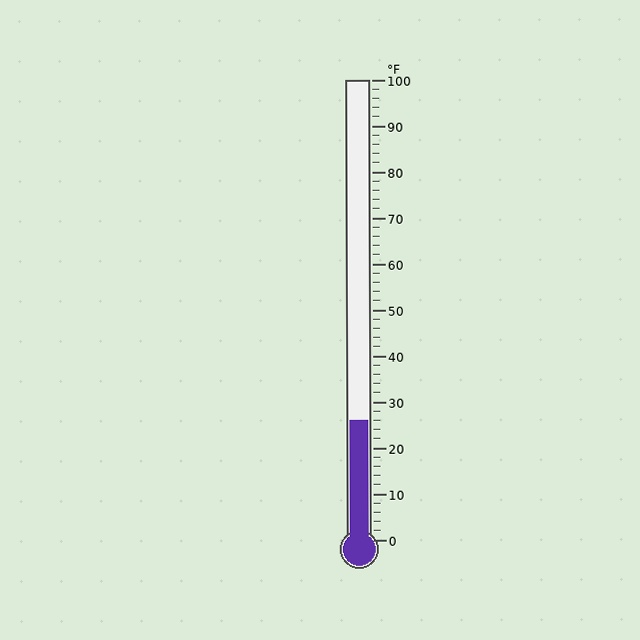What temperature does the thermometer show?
The thermometer shows approximately 26°F.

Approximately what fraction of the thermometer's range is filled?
The thermometer is filled to approximately 25% of its range.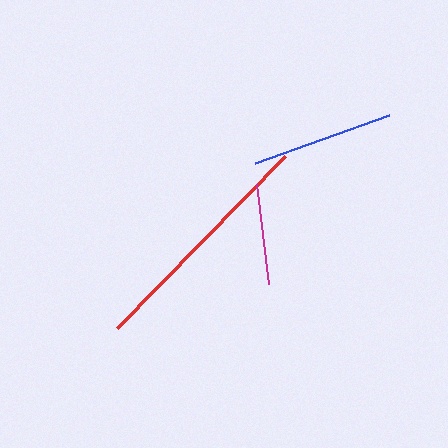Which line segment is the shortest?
The magenta line is the shortest at approximately 102 pixels.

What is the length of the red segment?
The red segment is approximately 241 pixels long.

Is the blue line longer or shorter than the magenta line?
The blue line is longer than the magenta line.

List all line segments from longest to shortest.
From longest to shortest: red, blue, magenta.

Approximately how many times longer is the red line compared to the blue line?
The red line is approximately 1.7 times the length of the blue line.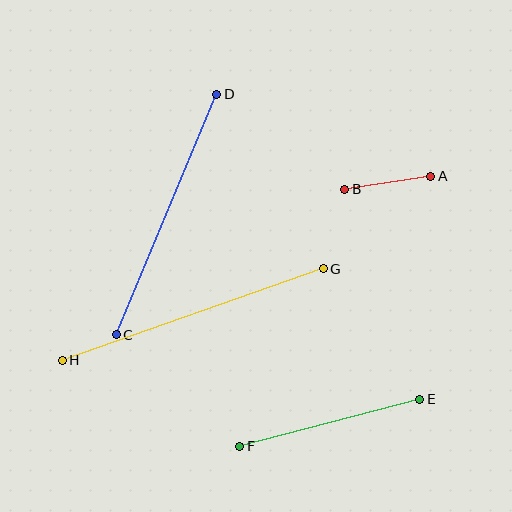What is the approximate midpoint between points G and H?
The midpoint is at approximately (193, 314) pixels.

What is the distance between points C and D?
The distance is approximately 260 pixels.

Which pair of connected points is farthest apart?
Points G and H are farthest apart.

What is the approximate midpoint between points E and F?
The midpoint is at approximately (330, 423) pixels.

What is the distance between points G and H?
The distance is approximately 277 pixels.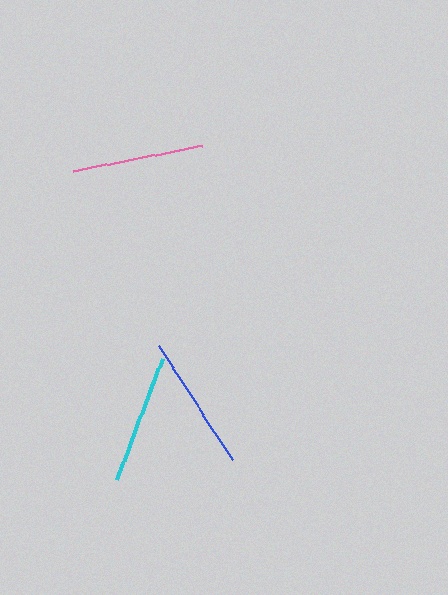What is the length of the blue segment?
The blue segment is approximately 136 pixels long.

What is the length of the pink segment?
The pink segment is approximately 132 pixels long.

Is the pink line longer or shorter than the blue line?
The blue line is longer than the pink line.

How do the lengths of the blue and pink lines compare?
The blue and pink lines are approximately the same length.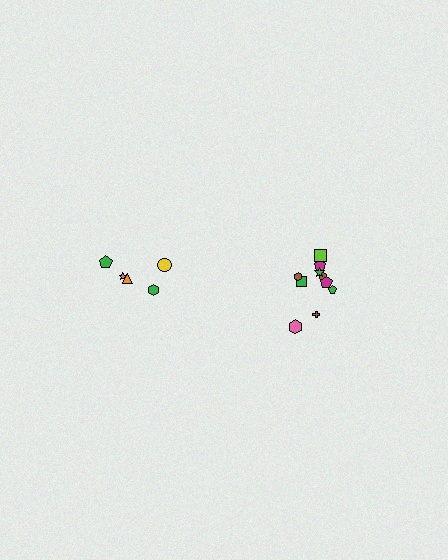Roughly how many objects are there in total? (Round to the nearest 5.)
Roughly 15 objects in total.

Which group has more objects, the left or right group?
The right group.